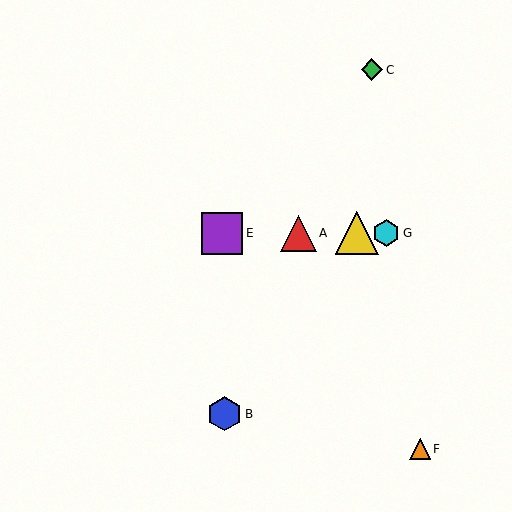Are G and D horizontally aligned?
Yes, both are at y≈233.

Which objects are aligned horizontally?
Objects A, D, E, G are aligned horizontally.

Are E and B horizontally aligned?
No, E is at y≈233 and B is at y≈414.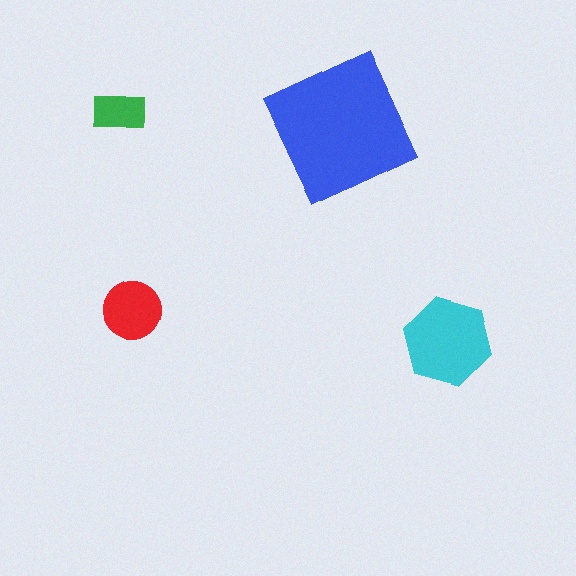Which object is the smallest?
The green rectangle.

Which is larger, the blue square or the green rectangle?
The blue square.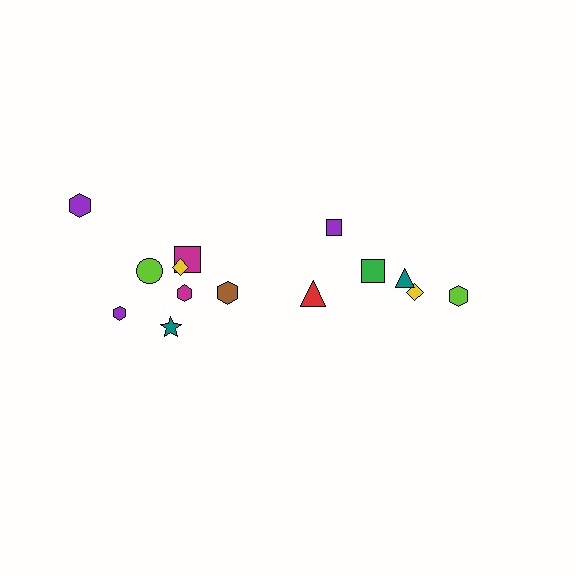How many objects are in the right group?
There are 6 objects.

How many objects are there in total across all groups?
There are 14 objects.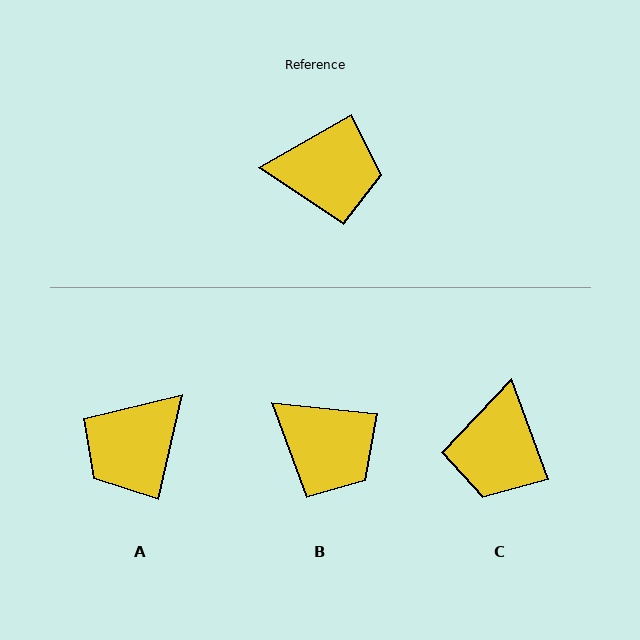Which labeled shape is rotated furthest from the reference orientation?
A, about 133 degrees away.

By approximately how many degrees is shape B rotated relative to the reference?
Approximately 36 degrees clockwise.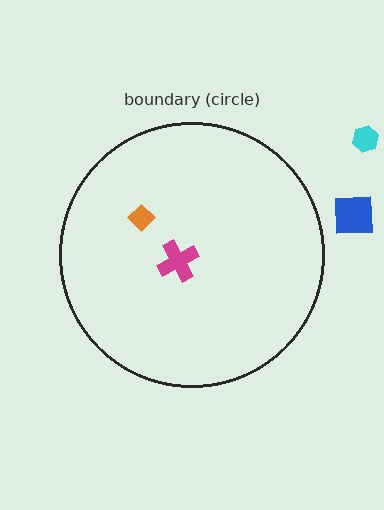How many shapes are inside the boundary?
2 inside, 2 outside.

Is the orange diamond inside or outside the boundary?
Inside.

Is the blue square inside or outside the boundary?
Outside.